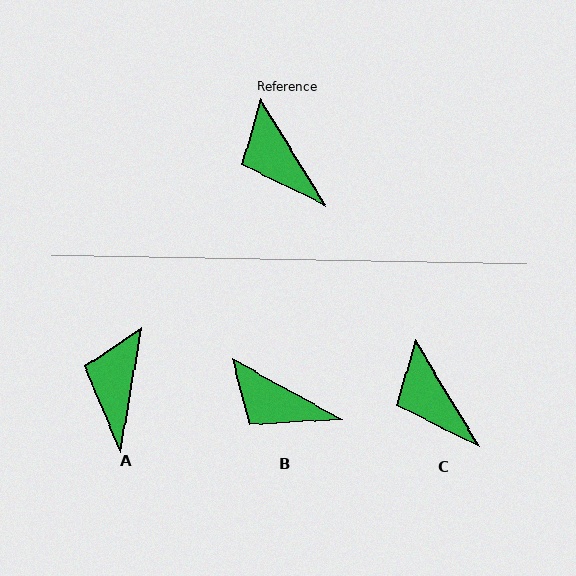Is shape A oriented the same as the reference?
No, it is off by about 41 degrees.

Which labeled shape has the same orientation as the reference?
C.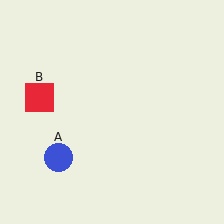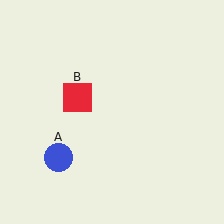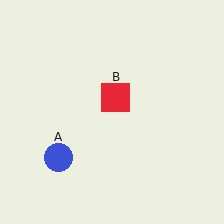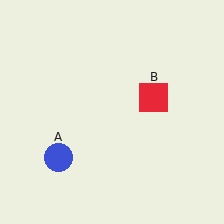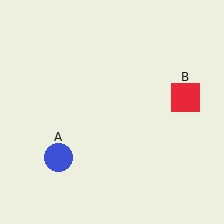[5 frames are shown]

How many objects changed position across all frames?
1 object changed position: red square (object B).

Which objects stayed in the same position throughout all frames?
Blue circle (object A) remained stationary.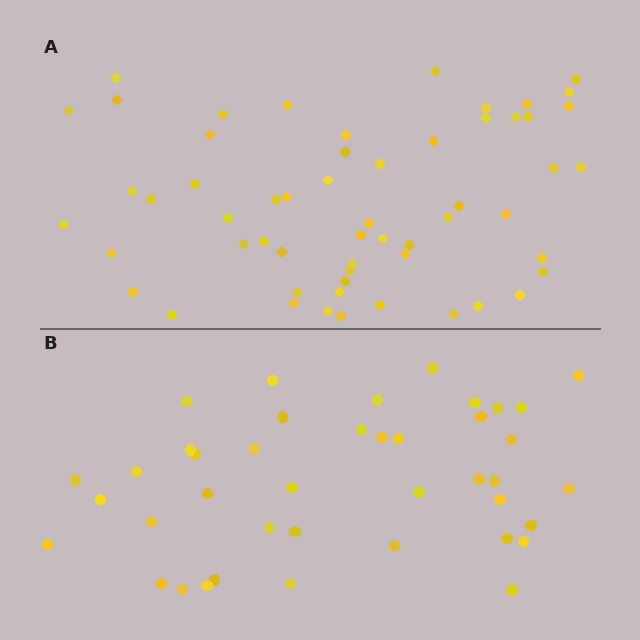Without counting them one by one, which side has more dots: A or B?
Region A (the top region) has more dots.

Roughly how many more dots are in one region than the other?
Region A has approximately 15 more dots than region B.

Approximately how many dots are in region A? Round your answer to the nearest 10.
About 60 dots. (The exact count is 57, which rounds to 60.)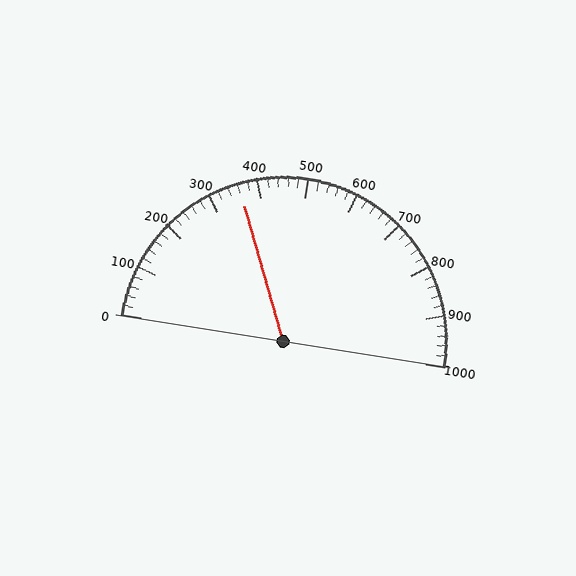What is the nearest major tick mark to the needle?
The nearest major tick mark is 400.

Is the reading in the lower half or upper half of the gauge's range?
The reading is in the lower half of the range (0 to 1000).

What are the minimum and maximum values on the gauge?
The gauge ranges from 0 to 1000.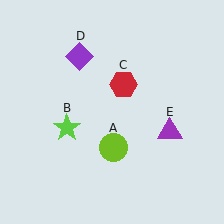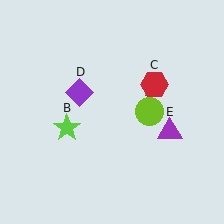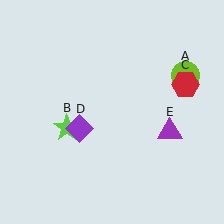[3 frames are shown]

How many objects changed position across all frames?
3 objects changed position: lime circle (object A), red hexagon (object C), purple diamond (object D).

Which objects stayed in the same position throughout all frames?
Lime star (object B) and purple triangle (object E) remained stationary.